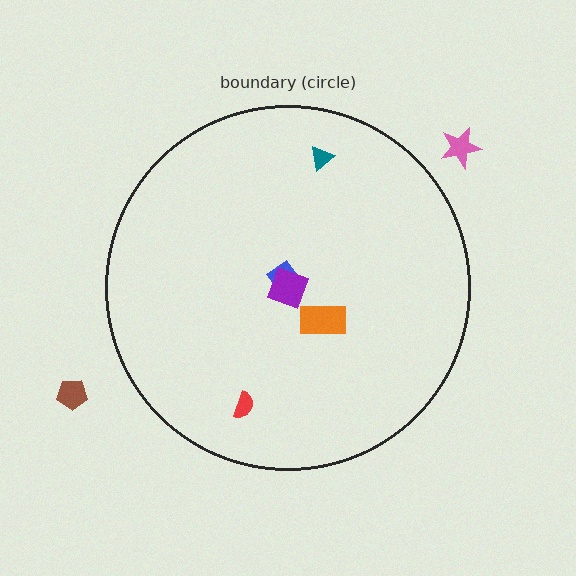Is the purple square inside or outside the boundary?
Inside.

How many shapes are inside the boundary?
5 inside, 2 outside.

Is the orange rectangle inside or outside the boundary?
Inside.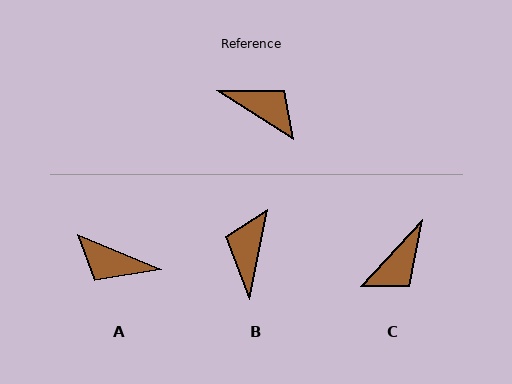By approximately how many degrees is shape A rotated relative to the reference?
Approximately 170 degrees clockwise.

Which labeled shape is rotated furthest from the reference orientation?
A, about 170 degrees away.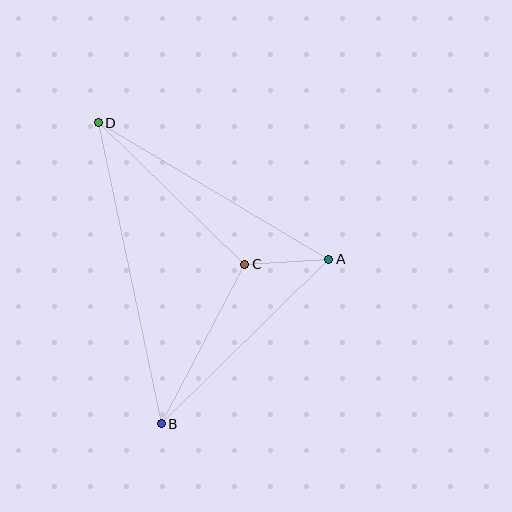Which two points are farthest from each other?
Points B and D are farthest from each other.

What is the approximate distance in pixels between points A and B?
The distance between A and B is approximately 234 pixels.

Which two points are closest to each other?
Points A and C are closest to each other.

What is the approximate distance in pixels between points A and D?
The distance between A and D is approximately 268 pixels.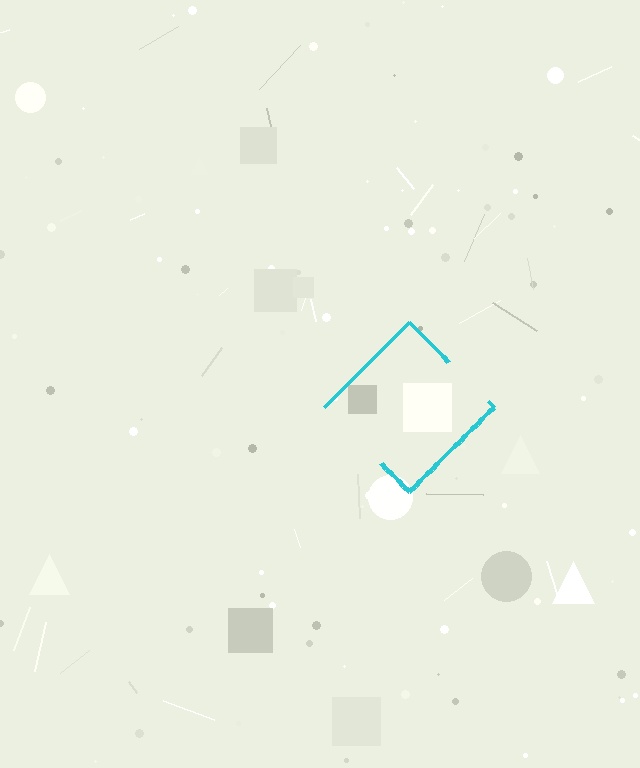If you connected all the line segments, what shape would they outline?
They would outline a diamond.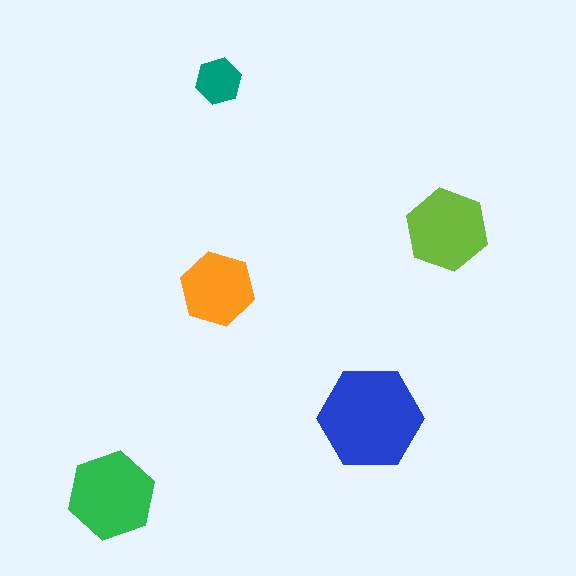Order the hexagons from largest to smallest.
the blue one, the green one, the lime one, the orange one, the teal one.